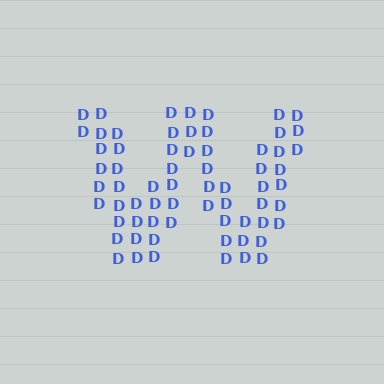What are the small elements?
The small elements are letter D's.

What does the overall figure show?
The overall figure shows the letter W.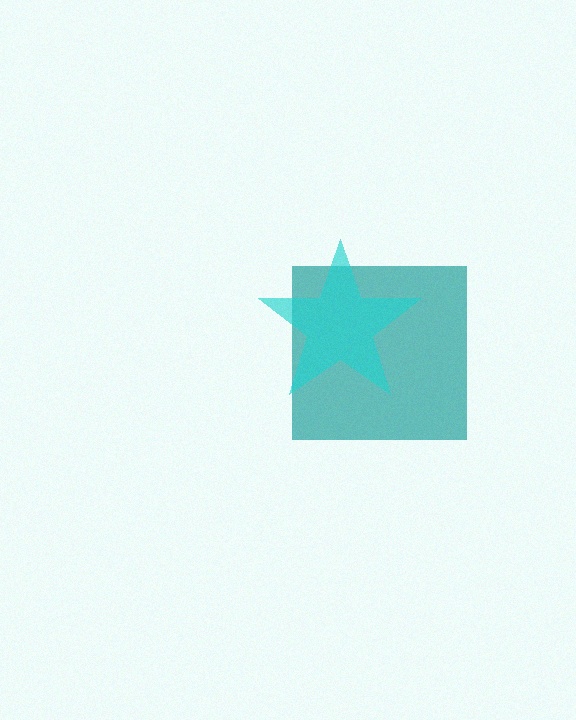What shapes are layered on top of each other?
The layered shapes are: a teal square, a cyan star.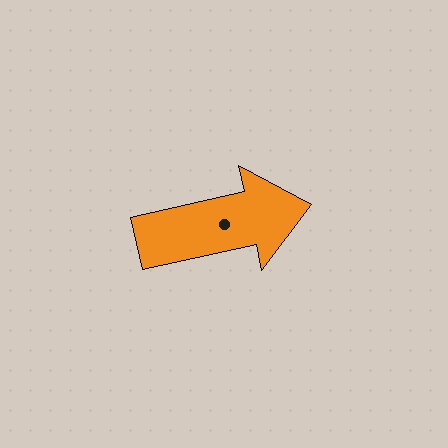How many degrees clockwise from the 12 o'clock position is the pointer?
Approximately 77 degrees.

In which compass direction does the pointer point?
East.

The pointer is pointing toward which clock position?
Roughly 3 o'clock.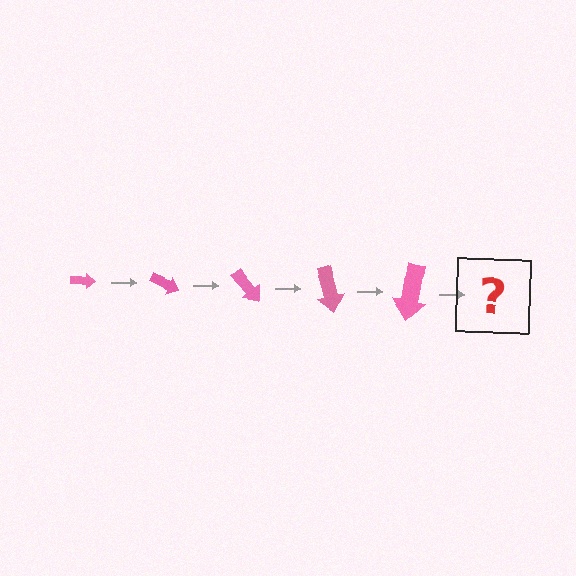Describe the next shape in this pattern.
It should be an arrow, larger than the previous one and rotated 125 degrees from the start.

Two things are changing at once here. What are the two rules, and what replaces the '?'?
The two rules are that the arrow grows larger each step and it rotates 25 degrees each step. The '?' should be an arrow, larger than the previous one and rotated 125 degrees from the start.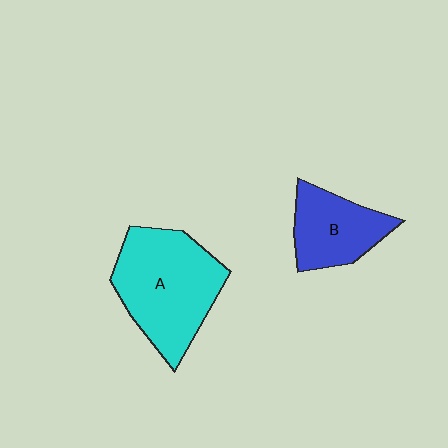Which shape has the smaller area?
Shape B (blue).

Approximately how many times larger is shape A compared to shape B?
Approximately 1.7 times.